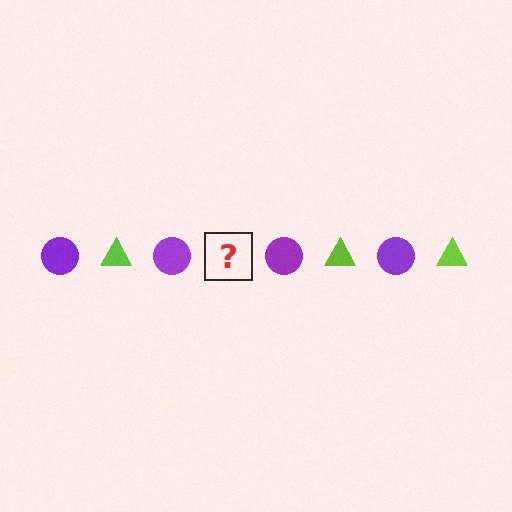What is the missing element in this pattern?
The missing element is a lime triangle.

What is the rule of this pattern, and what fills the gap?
The rule is that the pattern alternates between purple circle and lime triangle. The gap should be filled with a lime triangle.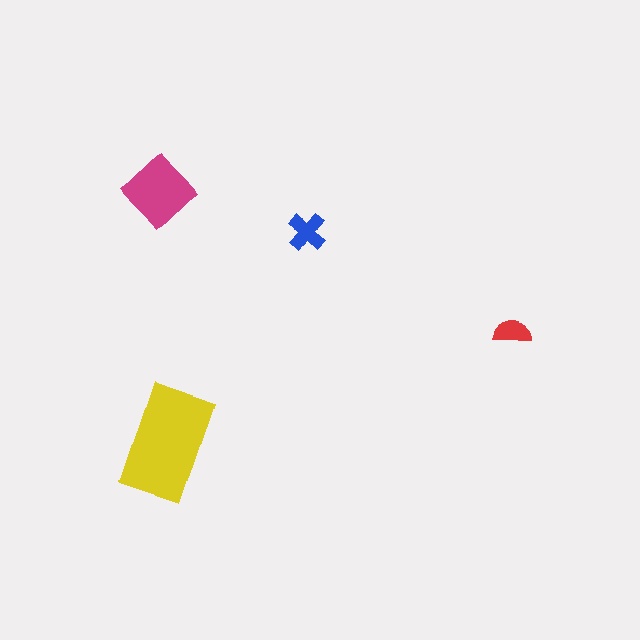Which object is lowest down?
The yellow rectangle is bottommost.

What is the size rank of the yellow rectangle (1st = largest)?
1st.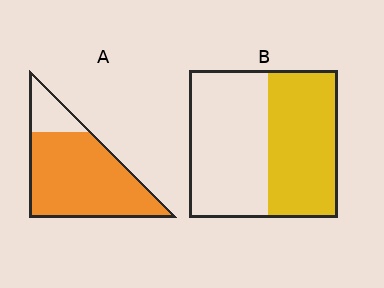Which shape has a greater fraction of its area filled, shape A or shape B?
Shape A.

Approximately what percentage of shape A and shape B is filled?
A is approximately 80% and B is approximately 45%.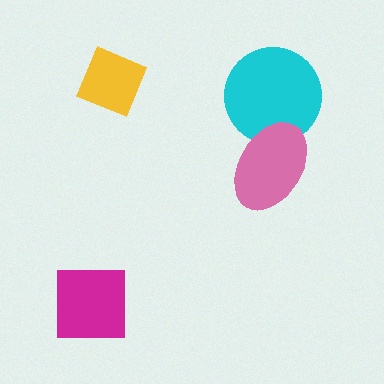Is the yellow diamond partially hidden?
No, no other shape covers it.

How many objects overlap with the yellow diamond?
0 objects overlap with the yellow diamond.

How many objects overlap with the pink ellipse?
1 object overlaps with the pink ellipse.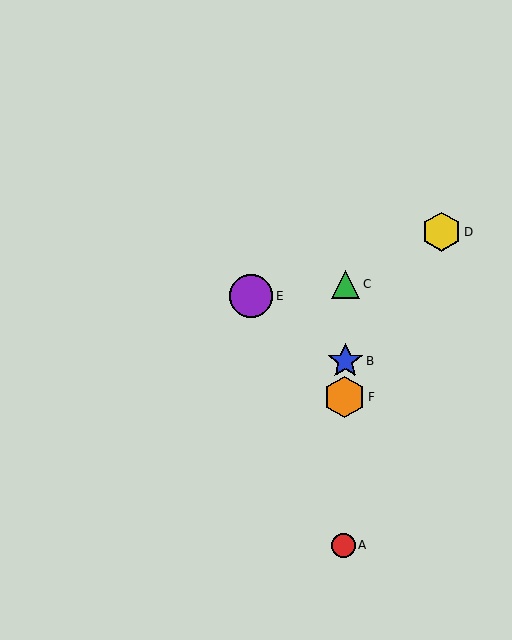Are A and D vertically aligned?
No, A is at x≈343 and D is at x≈441.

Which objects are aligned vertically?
Objects A, B, C, F are aligned vertically.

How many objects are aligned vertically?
4 objects (A, B, C, F) are aligned vertically.